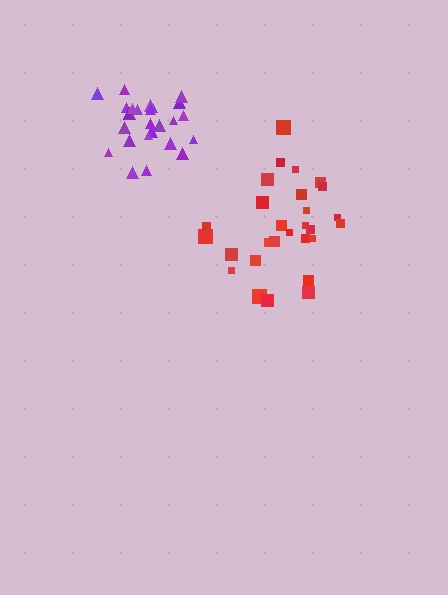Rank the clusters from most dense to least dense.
purple, red.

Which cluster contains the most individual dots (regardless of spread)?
Red (28).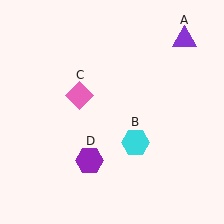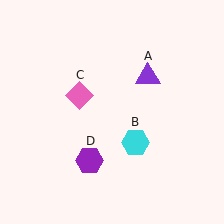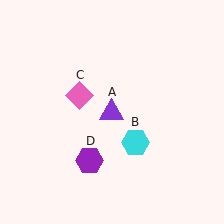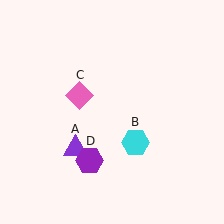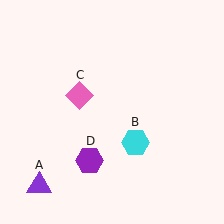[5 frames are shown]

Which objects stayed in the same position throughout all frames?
Cyan hexagon (object B) and pink diamond (object C) and purple hexagon (object D) remained stationary.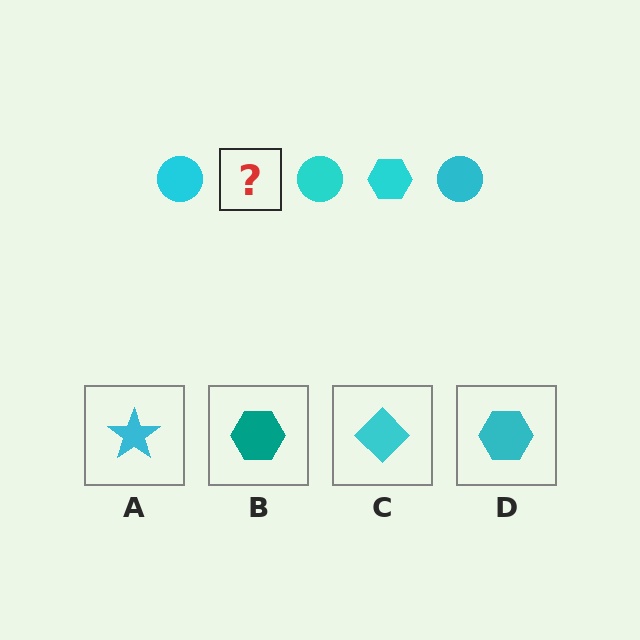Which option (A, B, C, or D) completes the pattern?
D.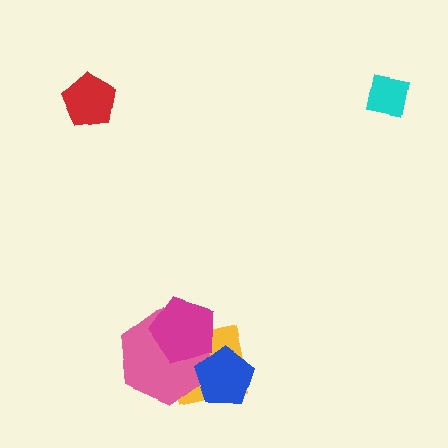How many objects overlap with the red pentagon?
0 objects overlap with the red pentagon.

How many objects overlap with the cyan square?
0 objects overlap with the cyan square.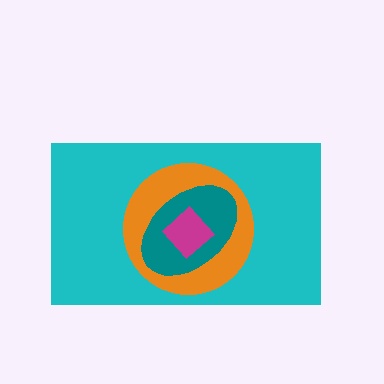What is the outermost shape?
The cyan rectangle.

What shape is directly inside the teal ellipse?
The magenta diamond.